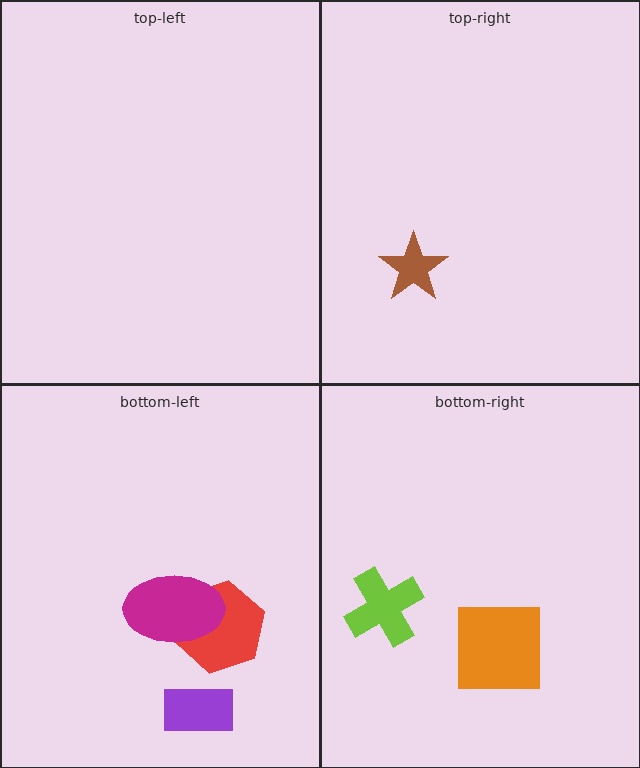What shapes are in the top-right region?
The brown star.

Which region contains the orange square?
The bottom-right region.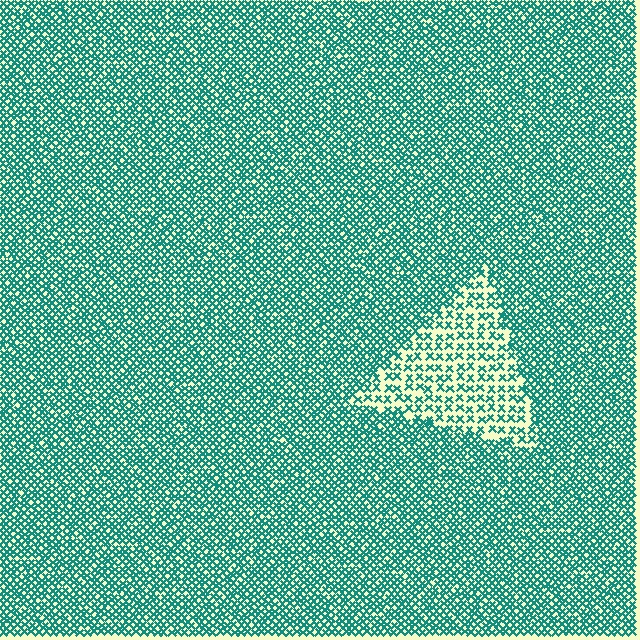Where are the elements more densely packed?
The elements are more densely packed outside the triangle boundary.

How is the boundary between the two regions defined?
The boundary is defined by a change in element density (approximately 2.2x ratio). All elements are the same color, size, and shape.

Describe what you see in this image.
The image contains small teal elements arranged at two different densities. A triangle-shaped region is visible where the elements are less densely packed than the surrounding area.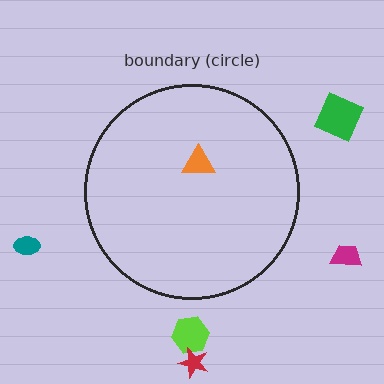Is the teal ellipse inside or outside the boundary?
Outside.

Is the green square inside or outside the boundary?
Outside.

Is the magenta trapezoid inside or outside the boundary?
Outside.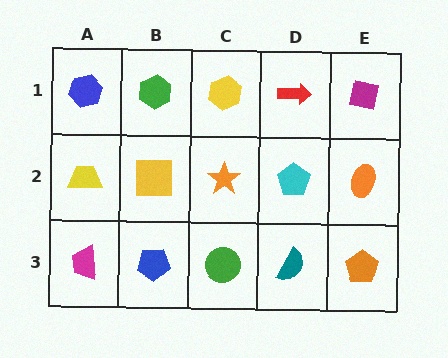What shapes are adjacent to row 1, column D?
A cyan pentagon (row 2, column D), a yellow hexagon (row 1, column C), a magenta square (row 1, column E).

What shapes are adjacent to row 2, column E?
A magenta square (row 1, column E), an orange pentagon (row 3, column E), a cyan pentagon (row 2, column D).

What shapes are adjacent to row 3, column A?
A yellow trapezoid (row 2, column A), a blue pentagon (row 3, column B).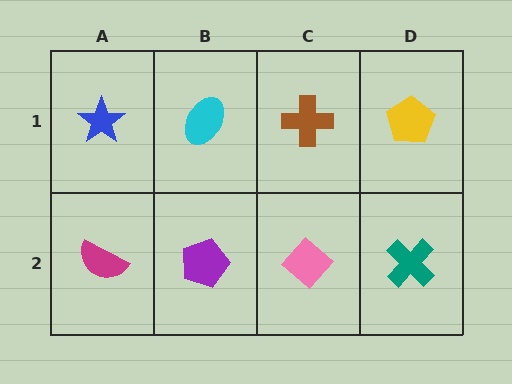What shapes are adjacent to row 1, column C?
A pink diamond (row 2, column C), a cyan ellipse (row 1, column B), a yellow pentagon (row 1, column D).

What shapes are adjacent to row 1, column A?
A magenta semicircle (row 2, column A), a cyan ellipse (row 1, column B).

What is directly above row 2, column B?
A cyan ellipse.